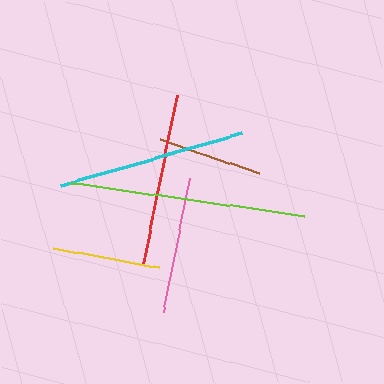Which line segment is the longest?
The lime line is the longest at approximately 236 pixels.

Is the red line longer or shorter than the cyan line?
The cyan line is longer than the red line.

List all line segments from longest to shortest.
From longest to shortest: lime, cyan, red, pink, yellow, brown.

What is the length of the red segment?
The red segment is approximately 172 pixels long.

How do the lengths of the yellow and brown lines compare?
The yellow and brown lines are approximately the same length.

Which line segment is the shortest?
The brown line is the shortest at approximately 104 pixels.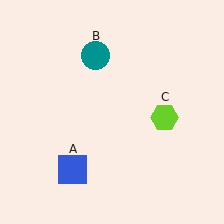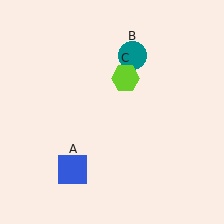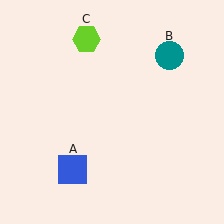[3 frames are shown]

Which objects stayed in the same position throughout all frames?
Blue square (object A) remained stationary.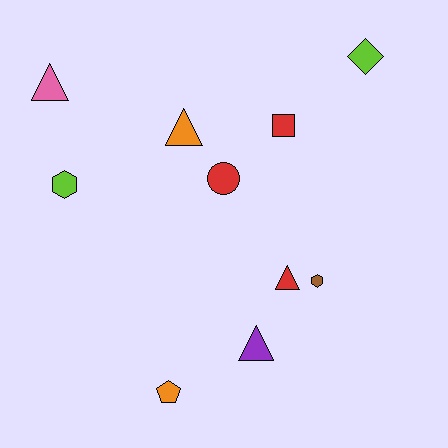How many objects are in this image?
There are 10 objects.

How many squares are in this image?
There is 1 square.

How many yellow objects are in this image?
There are no yellow objects.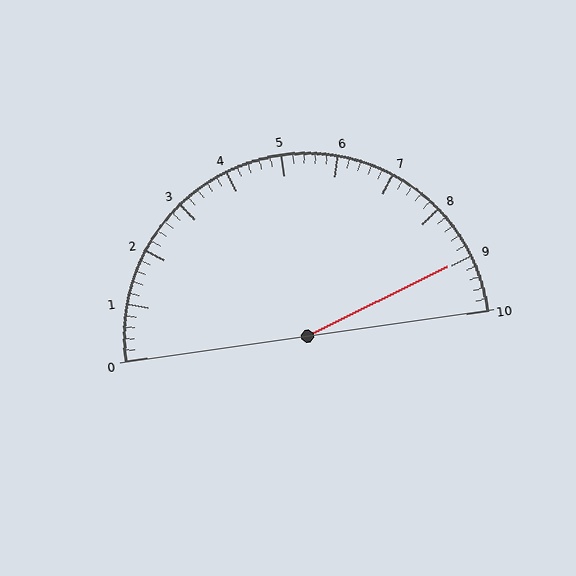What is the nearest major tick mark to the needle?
The nearest major tick mark is 9.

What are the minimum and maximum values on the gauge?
The gauge ranges from 0 to 10.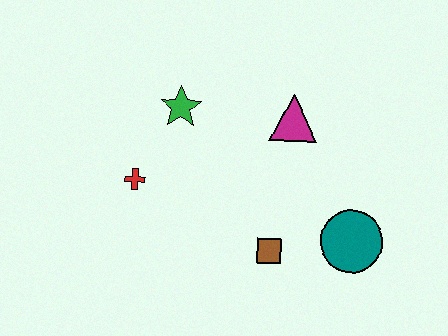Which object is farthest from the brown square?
The green star is farthest from the brown square.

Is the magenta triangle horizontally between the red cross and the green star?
No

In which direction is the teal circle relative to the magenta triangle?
The teal circle is below the magenta triangle.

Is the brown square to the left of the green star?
No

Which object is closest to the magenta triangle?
The green star is closest to the magenta triangle.